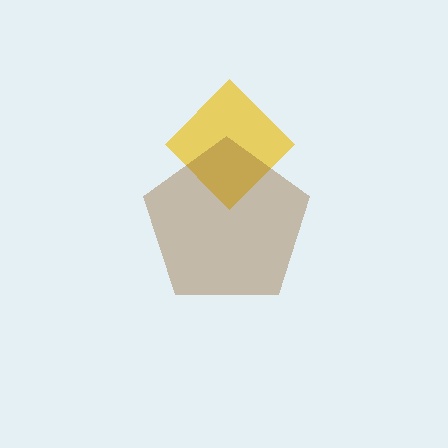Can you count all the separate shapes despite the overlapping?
Yes, there are 2 separate shapes.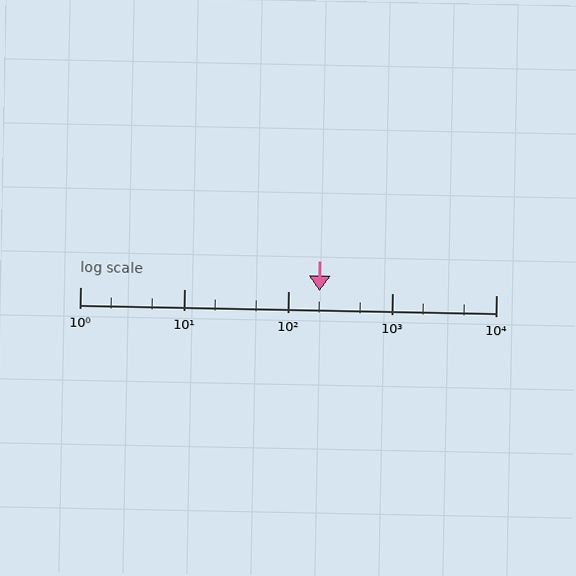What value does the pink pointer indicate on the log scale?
The pointer indicates approximately 200.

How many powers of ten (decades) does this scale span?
The scale spans 4 decades, from 1 to 10000.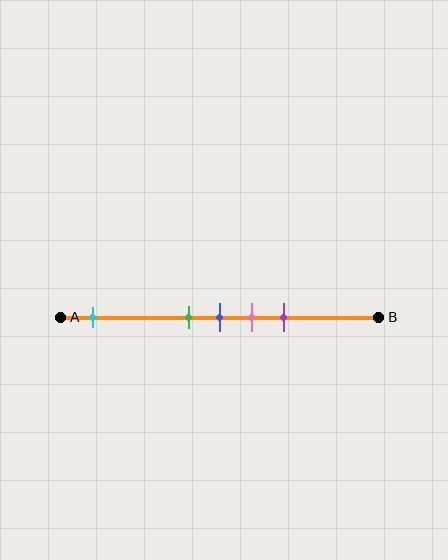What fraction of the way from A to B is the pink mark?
The pink mark is approximately 60% (0.6) of the way from A to B.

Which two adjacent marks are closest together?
The green and blue marks are the closest adjacent pair.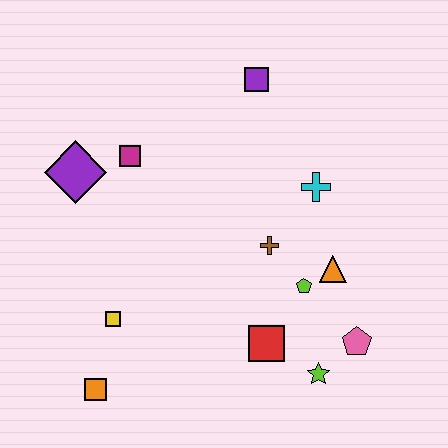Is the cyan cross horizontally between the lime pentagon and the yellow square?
No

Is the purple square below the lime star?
No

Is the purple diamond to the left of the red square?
Yes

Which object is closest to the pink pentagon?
The lime star is closest to the pink pentagon.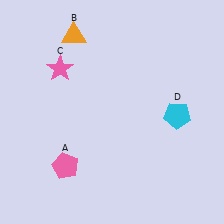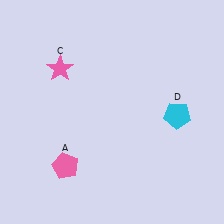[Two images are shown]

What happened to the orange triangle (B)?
The orange triangle (B) was removed in Image 2. It was in the top-left area of Image 1.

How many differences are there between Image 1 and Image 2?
There is 1 difference between the two images.